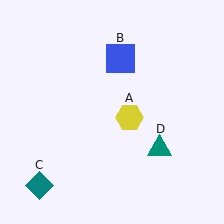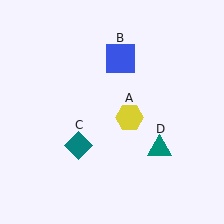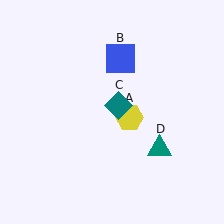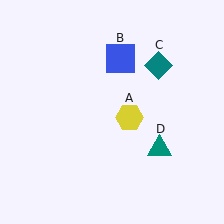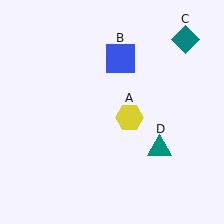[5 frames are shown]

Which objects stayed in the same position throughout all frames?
Yellow hexagon (object A) and blue square (object B) and teal triangle (object D) remained stationary.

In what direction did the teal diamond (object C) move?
The teal diamond (object C) moved up and to the right.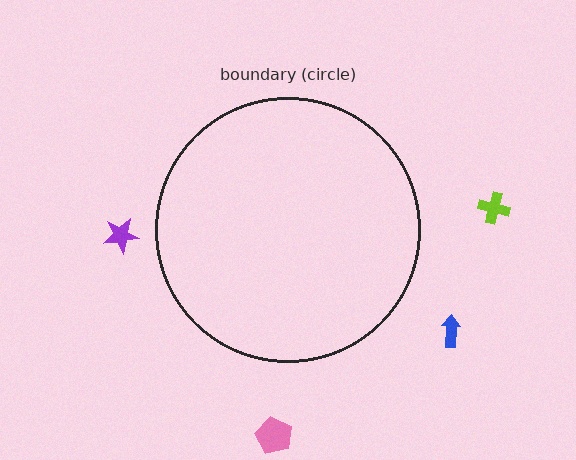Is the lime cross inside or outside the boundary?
Outside.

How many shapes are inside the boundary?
0 inside, 4 outside.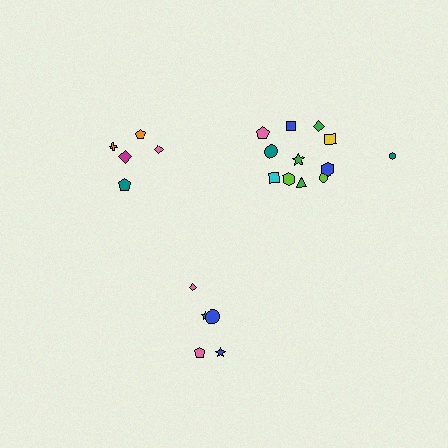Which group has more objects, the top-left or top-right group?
The top-right group.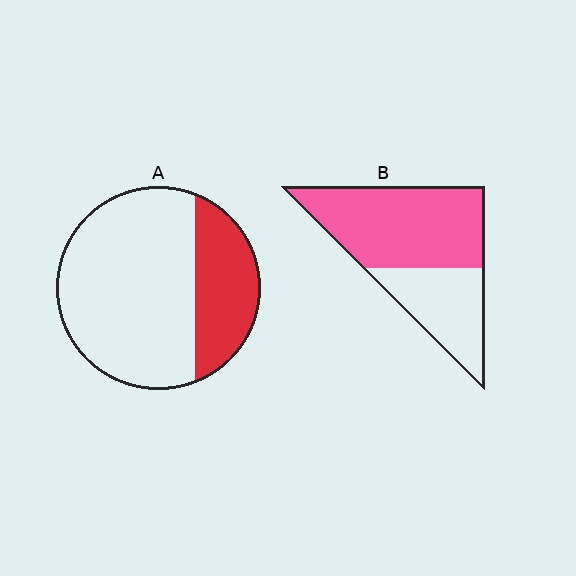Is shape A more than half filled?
No.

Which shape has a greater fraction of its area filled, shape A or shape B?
Shape B.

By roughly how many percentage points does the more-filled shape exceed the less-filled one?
By roughly 35 percentage points (B over A).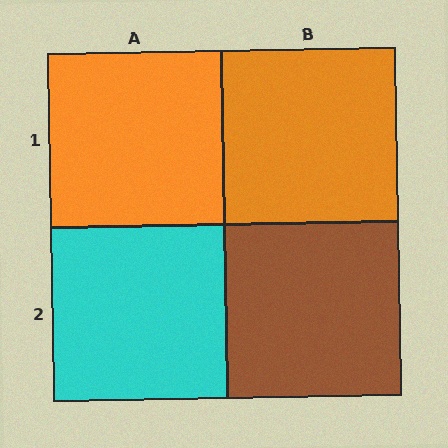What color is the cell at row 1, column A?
Orange.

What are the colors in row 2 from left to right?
Cyan, brown.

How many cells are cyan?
1 cell is cyan.